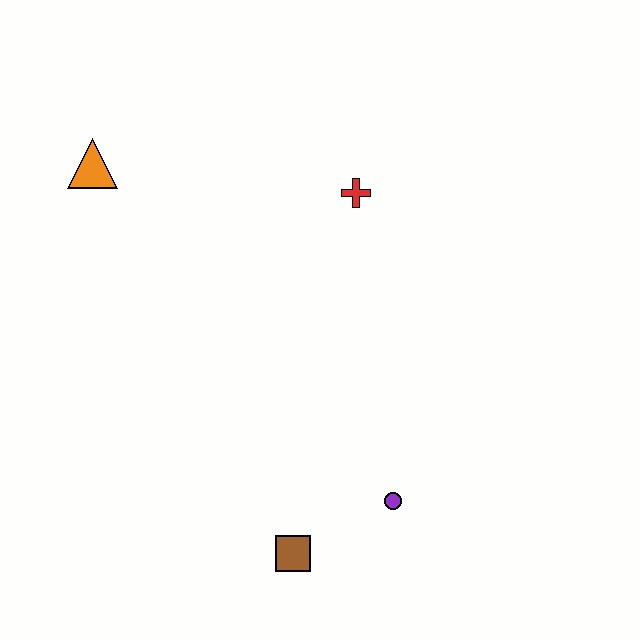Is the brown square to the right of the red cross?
No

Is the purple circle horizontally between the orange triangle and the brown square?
No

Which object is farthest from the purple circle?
The orange triangle is farthest from the purple circle.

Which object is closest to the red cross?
The orange triangle is closest to the red cross.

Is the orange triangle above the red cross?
Yes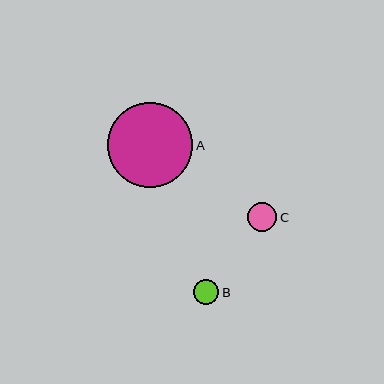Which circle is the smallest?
Circle B is the smallest with a size of approximately 25 pixels.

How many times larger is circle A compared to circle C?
Circle A is approximately 2.9 times the size of circle C.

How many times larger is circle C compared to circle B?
Circle C is approximately 1.1 times the size of circle B.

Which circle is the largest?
Circle A is the largest with a size of approximately 85 pixels.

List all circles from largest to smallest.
From largest to smallest: A, C, B.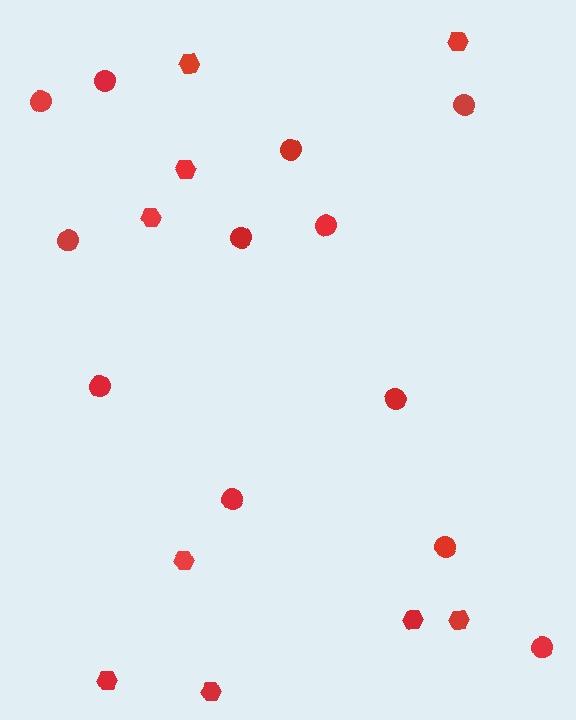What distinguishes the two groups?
There are 2 groups: one group of hexagons (9) and one group of circles (12).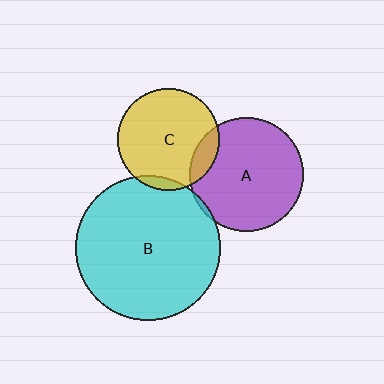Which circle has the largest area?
Circle B (cyan).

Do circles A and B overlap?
Yes.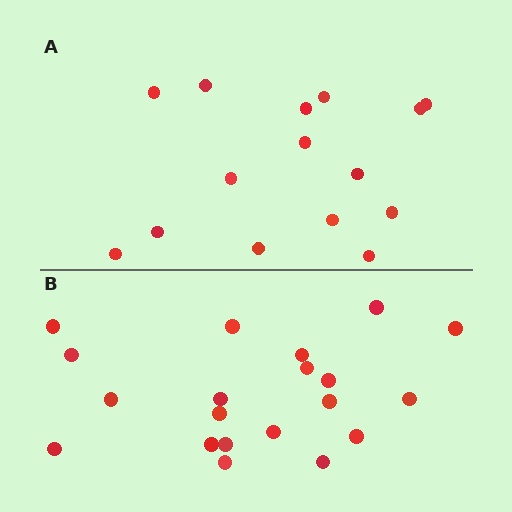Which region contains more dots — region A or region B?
Region B (the bottom region) has more dots.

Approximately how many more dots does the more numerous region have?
Region B has about 5 more dots than region A.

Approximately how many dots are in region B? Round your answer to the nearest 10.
About 20 dots.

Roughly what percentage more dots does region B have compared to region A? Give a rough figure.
About 35% more.